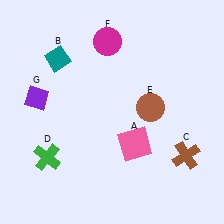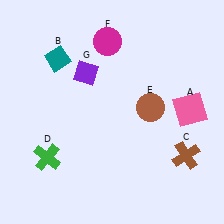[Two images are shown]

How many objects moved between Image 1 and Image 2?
2 objects moved between the two images.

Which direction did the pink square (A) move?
The pink square (A) moved right.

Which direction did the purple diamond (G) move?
The purple diamond (G) moved right.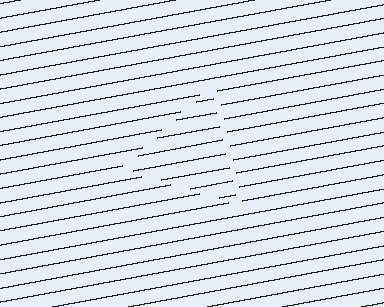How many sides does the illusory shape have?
3 sides — the line-ends trace a triangle.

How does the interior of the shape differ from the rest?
The interior of the shape contains the same grating, shifted by half a period — the contour is defined by the phase discontinuity where line-ends from the inner and outer gratings abut.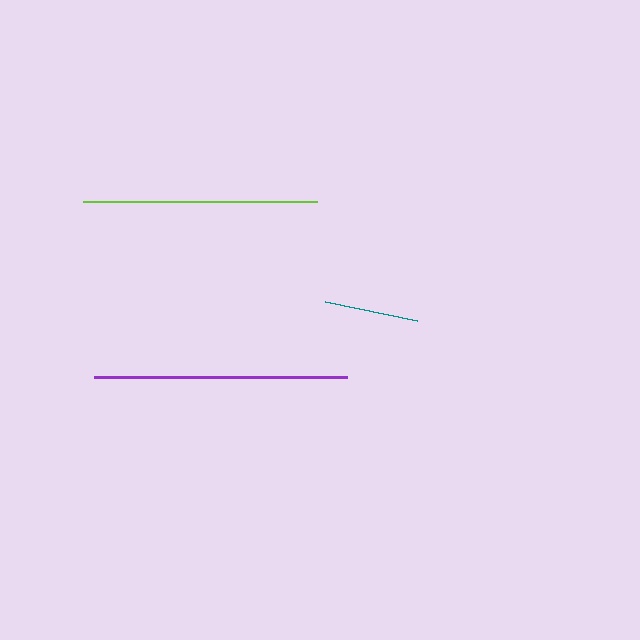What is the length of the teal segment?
The teal segment is approximately 95 pixels long.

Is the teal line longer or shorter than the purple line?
The purple line is longer than the teal line.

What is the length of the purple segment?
The purple segment is approximately 253 pixels long.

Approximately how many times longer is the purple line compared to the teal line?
The purple line is approximately 2.7 times the length of the teal line.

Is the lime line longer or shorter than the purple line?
The purple line is longer than the lime line.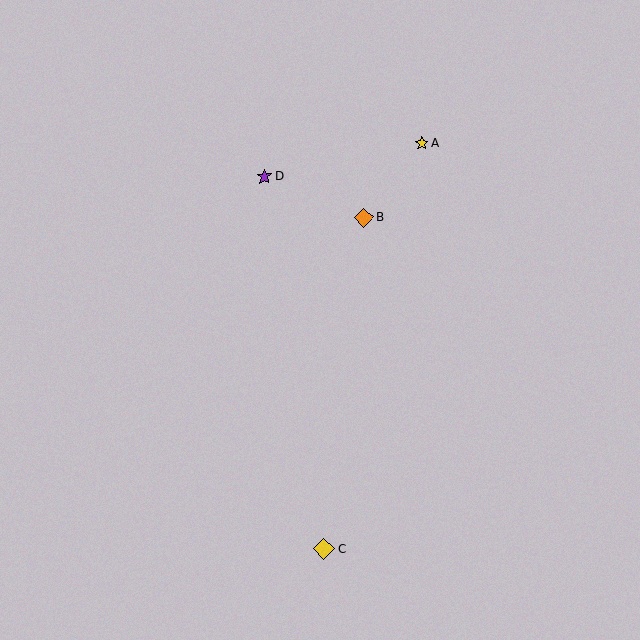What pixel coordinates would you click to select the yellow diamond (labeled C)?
Click at (324, 549) to select the yellow diamond C.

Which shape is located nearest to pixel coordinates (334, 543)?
The yellow diamond (labeled C) at (324, 549) is nearest to that location.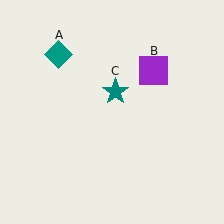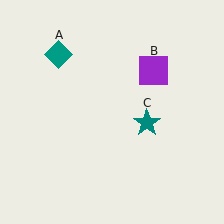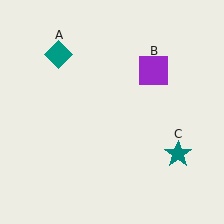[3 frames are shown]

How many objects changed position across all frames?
1 object changed position: teal star (object C).